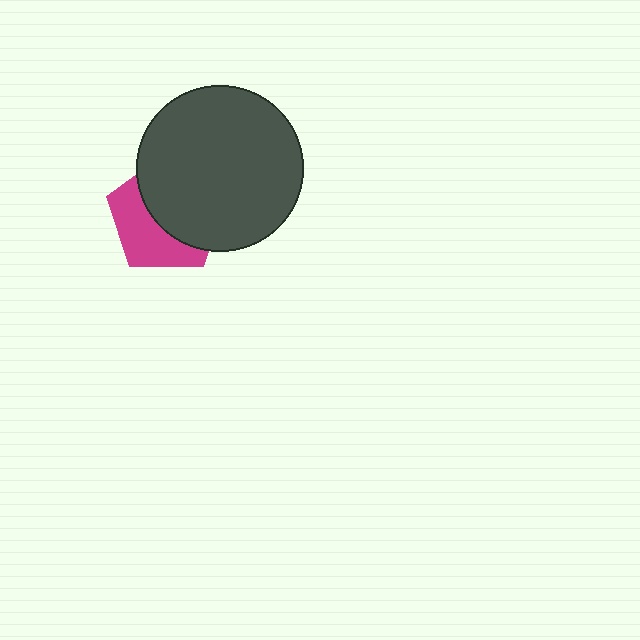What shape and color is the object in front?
The object in front is a dark gray circle.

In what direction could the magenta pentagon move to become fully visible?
The magenta pentagon could move toward the lower-left. That would shift it out from behind the dark gray circle entirely.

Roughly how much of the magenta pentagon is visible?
A small part of it is visible (roughly 44%).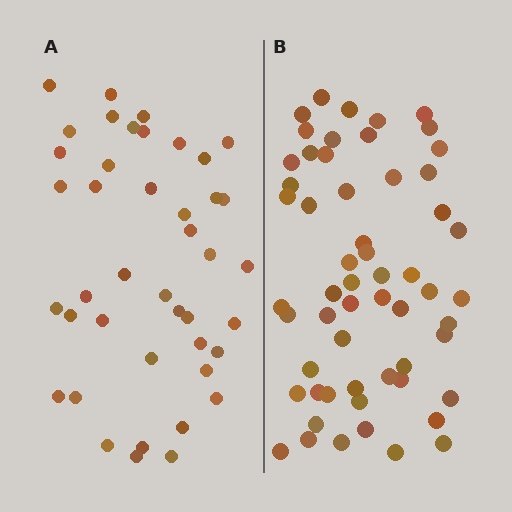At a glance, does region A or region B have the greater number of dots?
Region B (the right region) has more dots.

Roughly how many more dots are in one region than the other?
Region B has approximately 15 more dots than region A.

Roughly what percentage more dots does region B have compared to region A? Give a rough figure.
About 35% more.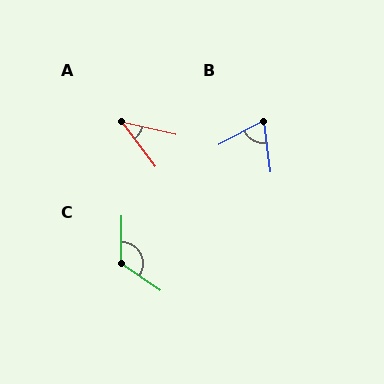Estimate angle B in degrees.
Approximately 69 degrees.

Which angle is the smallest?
A, at approximately 40 degrees.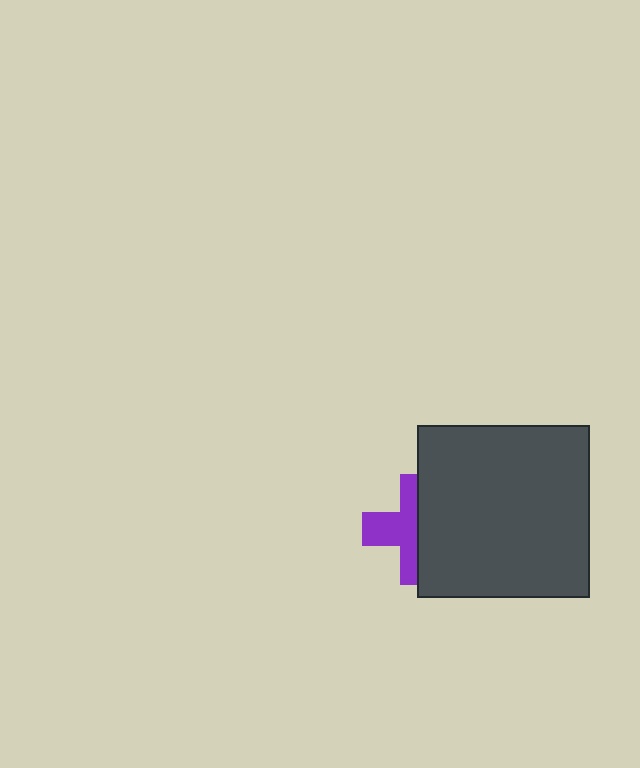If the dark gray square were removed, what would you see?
You would see the complete purple cross.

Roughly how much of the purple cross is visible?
About half of it is visible (roughly 51%).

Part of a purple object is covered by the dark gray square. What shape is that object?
It is a cross.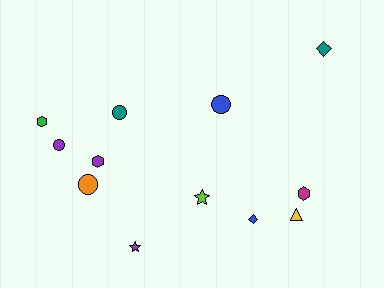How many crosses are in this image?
There are no crosses.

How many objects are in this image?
There are 12 objects.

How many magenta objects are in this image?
There is 1 magenta object.